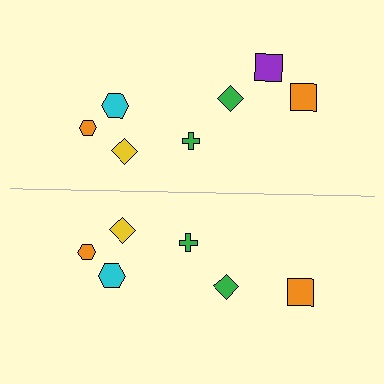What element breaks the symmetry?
A purple square is missing from the bottom side.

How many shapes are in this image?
There are 13 shapes in this image.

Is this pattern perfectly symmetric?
No, the pattern is not perfectly symmetric. A purple square is missing from the bottom side.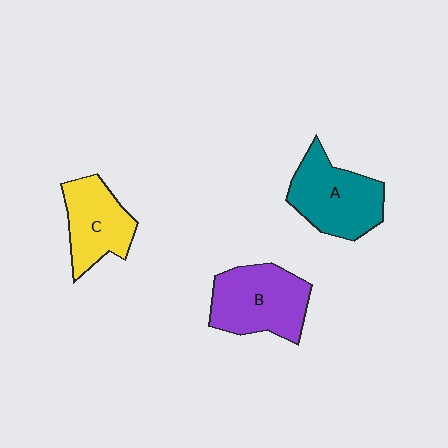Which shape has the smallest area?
Shape C (yellow).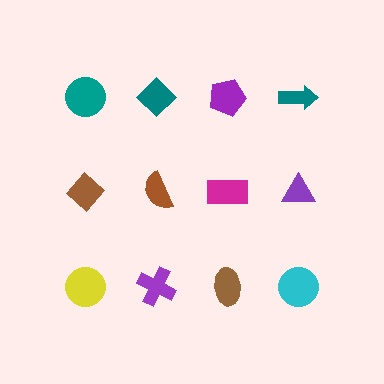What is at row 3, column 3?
A brown ellipse.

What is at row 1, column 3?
A purple pentagon.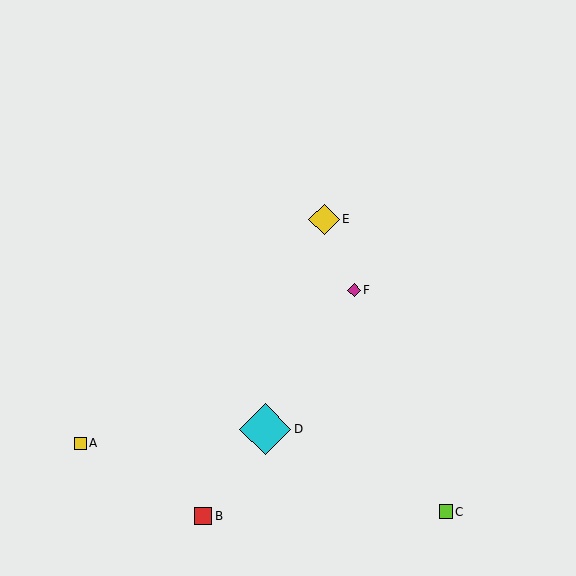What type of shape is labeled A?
Shape A is a yellow square.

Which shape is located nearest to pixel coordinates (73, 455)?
The yellow square (labeled A) at (80, 443) is nearest to that location.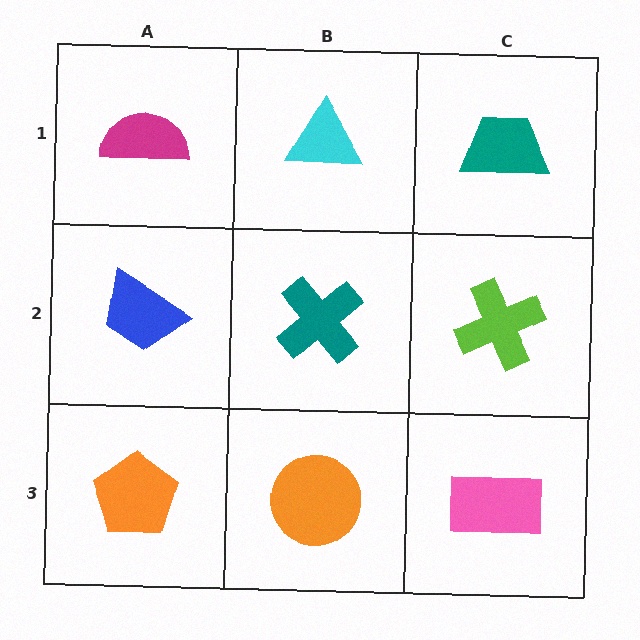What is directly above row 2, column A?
A magenta semicircle.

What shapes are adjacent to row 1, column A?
A blue trapezoid (row 2, column A), a cyan triangle (row 1, column B).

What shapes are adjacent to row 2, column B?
A cyan triangle (row 1, column B), an orange circle (row 3, column B), a blue trapezoid (row 2, column A), a lime cross (row 2, column C).